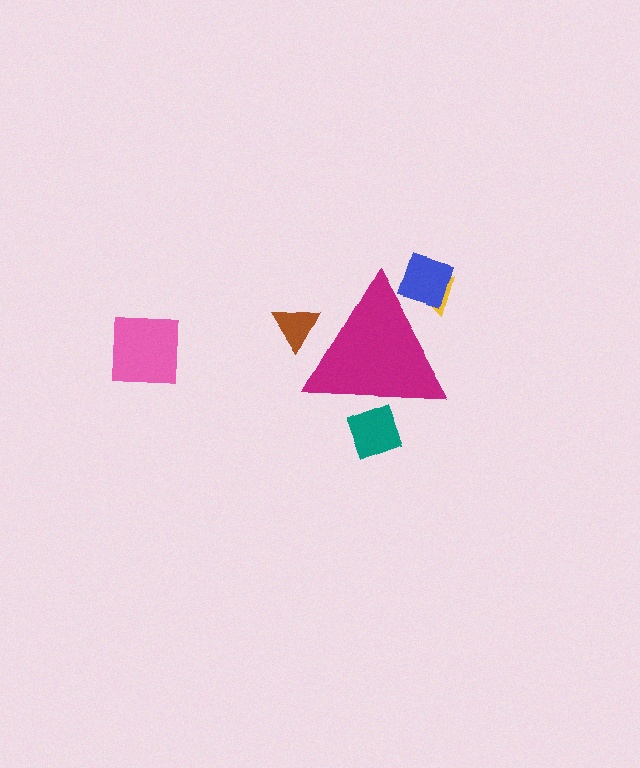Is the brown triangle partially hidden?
Yes, the brown triangle is partially hidden behind the magenta triangle.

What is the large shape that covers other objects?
A magenta triangle.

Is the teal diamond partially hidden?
Yes, the teal diamond is partially hidden behind the magenta triangle.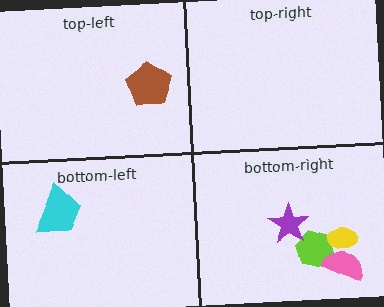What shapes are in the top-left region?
The brown pentagon.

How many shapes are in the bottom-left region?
1.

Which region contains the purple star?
The bottom-right region.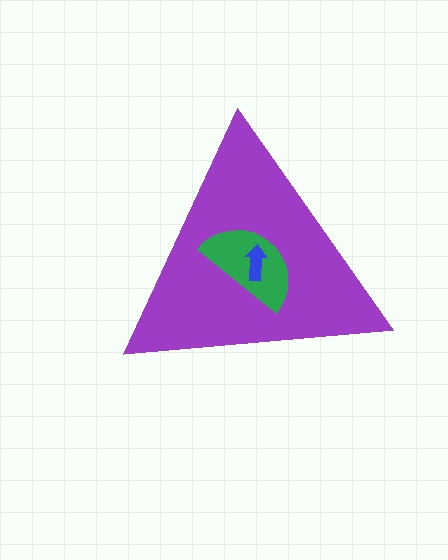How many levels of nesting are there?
3.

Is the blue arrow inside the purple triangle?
Yes.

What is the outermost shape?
The purple triangle.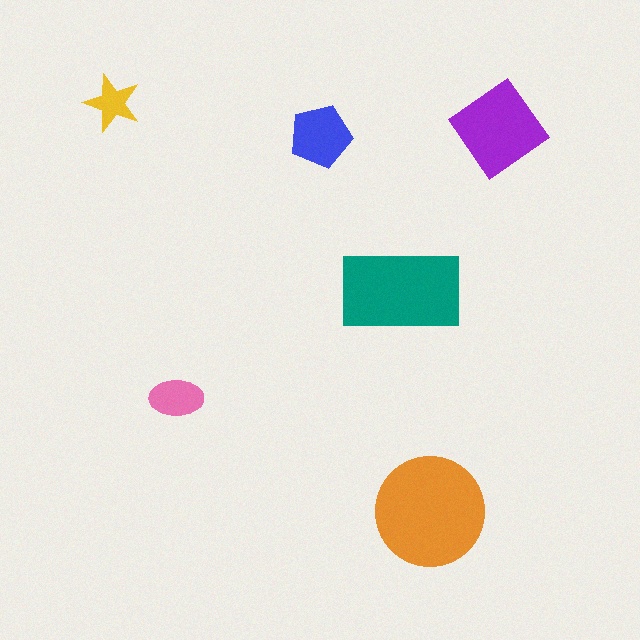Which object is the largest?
The orange circle.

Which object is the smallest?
The yellow star.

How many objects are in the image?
There are 6 objects in the image.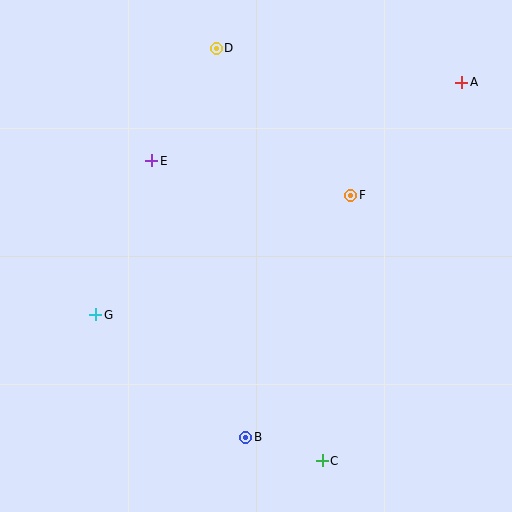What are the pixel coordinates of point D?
Point D is at (216, 48).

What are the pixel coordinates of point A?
Point A is at (462, 82).